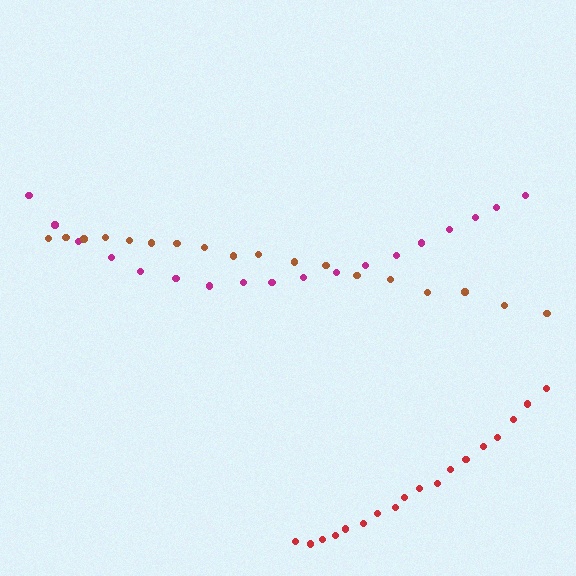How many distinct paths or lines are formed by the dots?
There are 3 distinct paths.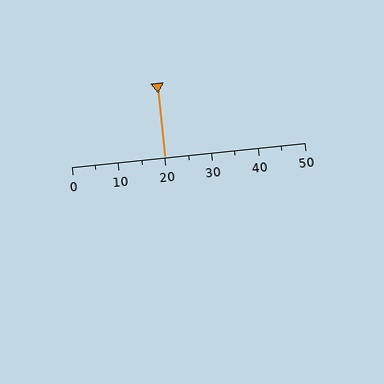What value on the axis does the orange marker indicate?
The marker indicates approximately 20.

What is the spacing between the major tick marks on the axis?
The major ticks are spaced 10 apart.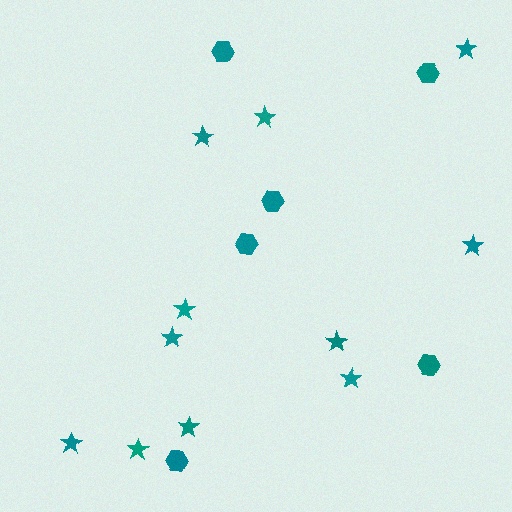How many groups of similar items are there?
There are 2 groups: one group of hexagons (6) and one group of stars (11).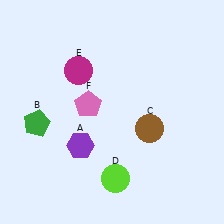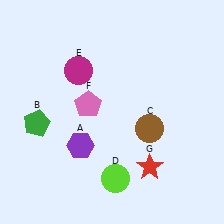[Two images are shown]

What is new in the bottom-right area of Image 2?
A red star (G) was added in the bottom-right area of Image 2.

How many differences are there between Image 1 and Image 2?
There is 1 difference between the two images.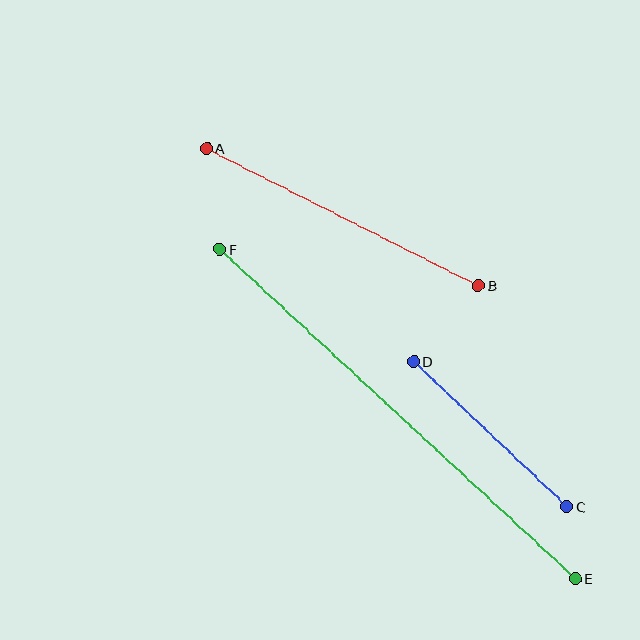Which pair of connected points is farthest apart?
Points E and F are farthest apart.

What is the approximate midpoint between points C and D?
The midpoint is at approximately (490, 434) pixels.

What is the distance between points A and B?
The distance is approximately 305 pixels.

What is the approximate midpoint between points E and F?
The midpoint is at approximately (398, 414) pixels.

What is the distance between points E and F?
The distance is approximately 484 pixels.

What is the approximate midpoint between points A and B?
The midpoint is at approximately (342, 217) pixels.